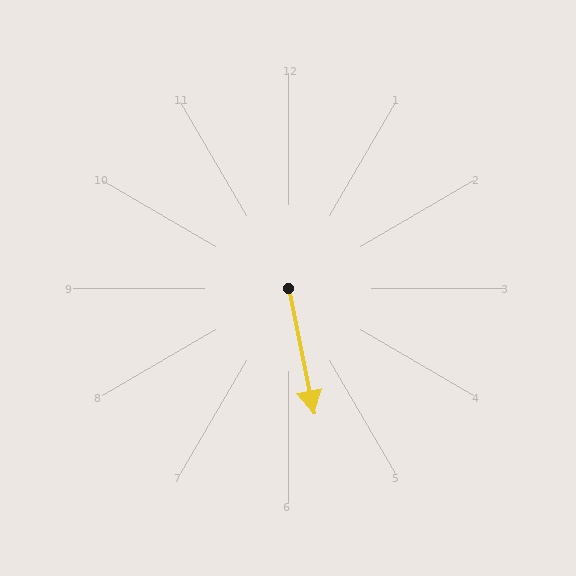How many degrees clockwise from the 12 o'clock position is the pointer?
Approximately 168 degrees.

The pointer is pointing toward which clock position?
Roughly 6 o'clock.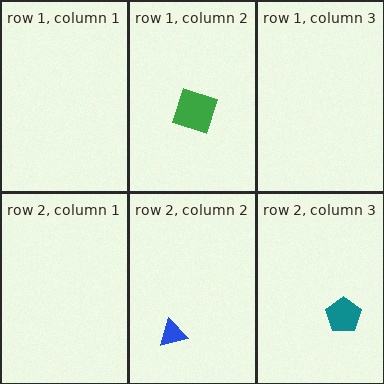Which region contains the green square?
The row 1, column 2 region.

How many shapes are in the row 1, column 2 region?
1.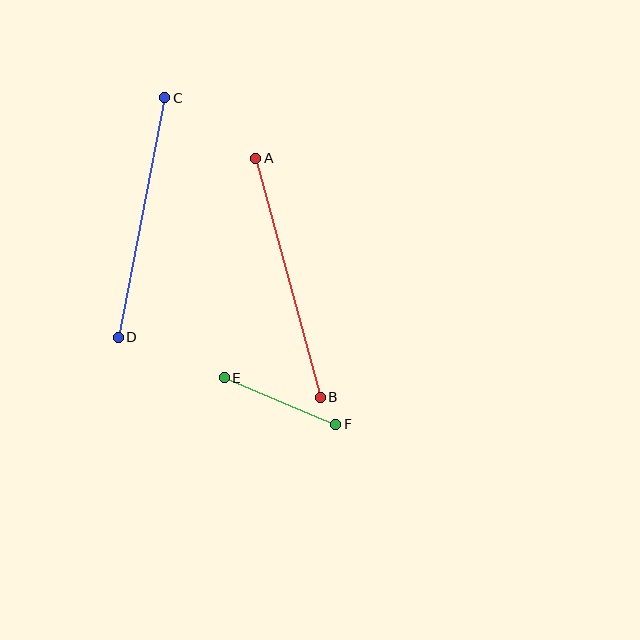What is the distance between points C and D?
The distance is approximately 244 pixels.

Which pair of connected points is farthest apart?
Points A and B are farthest apart.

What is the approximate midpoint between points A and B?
The midpoint is at approximately (288, 278) pixels.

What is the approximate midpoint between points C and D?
The midpoint is at approximately (141, 218) pixels.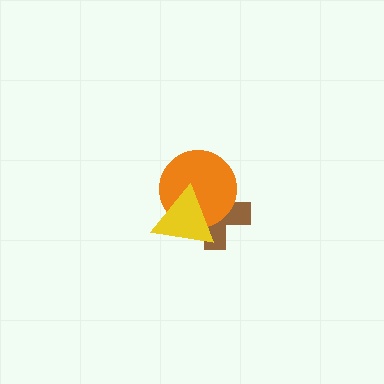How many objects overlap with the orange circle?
2 objects overlap with the orange circle.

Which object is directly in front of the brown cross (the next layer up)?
The orange circle is directly in front of the brown cross.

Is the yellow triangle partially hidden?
No, no other shape covers it.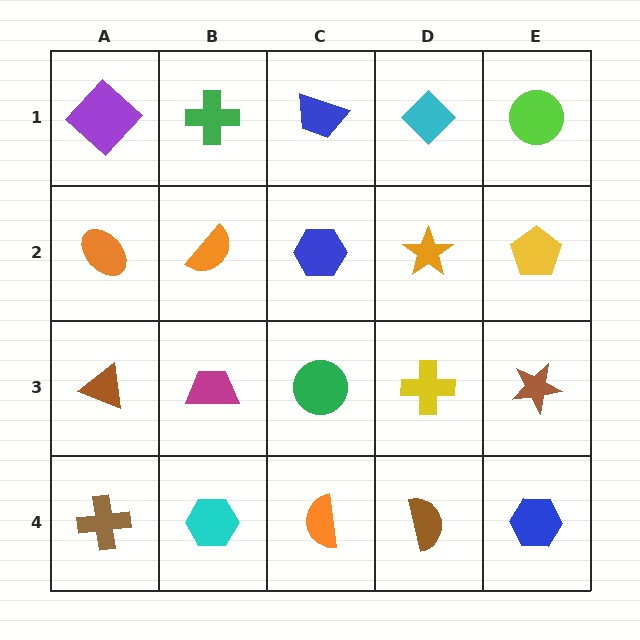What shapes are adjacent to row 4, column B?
A magenta trapezoid (row 3, column B), a brown cross (row 4, column A), an orange semicircle (row 4, column C).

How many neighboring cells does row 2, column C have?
4.